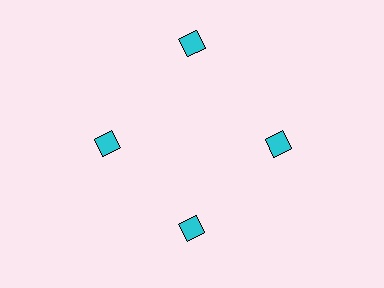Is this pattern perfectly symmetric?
No. The 4 cyan diamonds are arranged in a ring, but one element near the 12 o'clock position is pushed outward from the center, breaking the 4-fold rotational symmetry.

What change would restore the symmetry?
The symmetry would be restored by moving it inward, back onto the ring so that all 4 diamonds sit at equal angles and equal distance from the center.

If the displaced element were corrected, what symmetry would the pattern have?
It would have 4-fold rotational symmetry — the pattern would map onto itself every 90 degrees.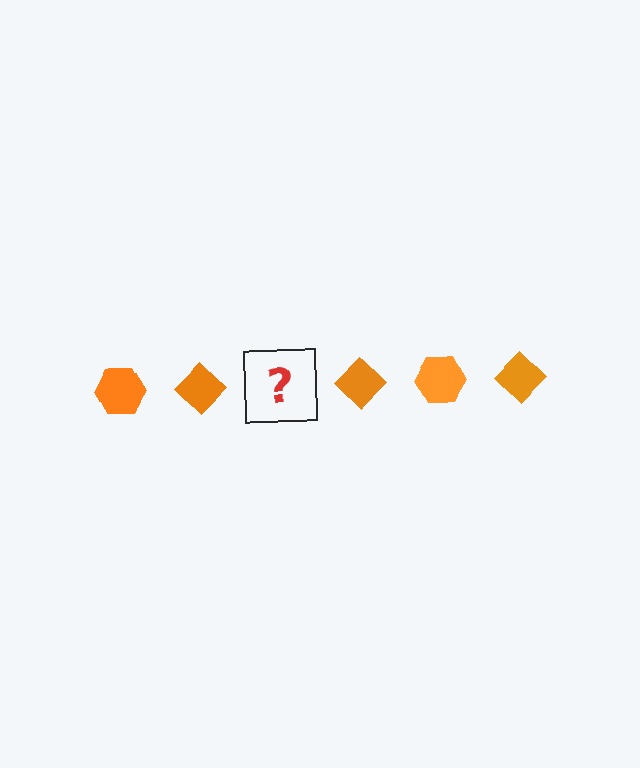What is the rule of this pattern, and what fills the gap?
The rule is that the pattern cycles through hexagon, diamond shapes in orange. The gap should be filled with an orange hexagon.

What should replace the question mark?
The question mark should be replaced with an orange hexagon.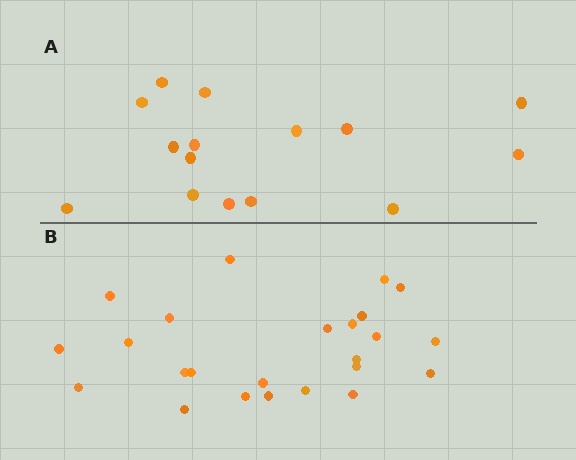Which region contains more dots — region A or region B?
Region B (the bottom region) has more dots.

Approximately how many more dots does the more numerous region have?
Region B has roughly 8 or so more dots than region A.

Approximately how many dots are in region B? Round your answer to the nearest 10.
About 20 dots. (The exact count is 24, which rounds to 20.)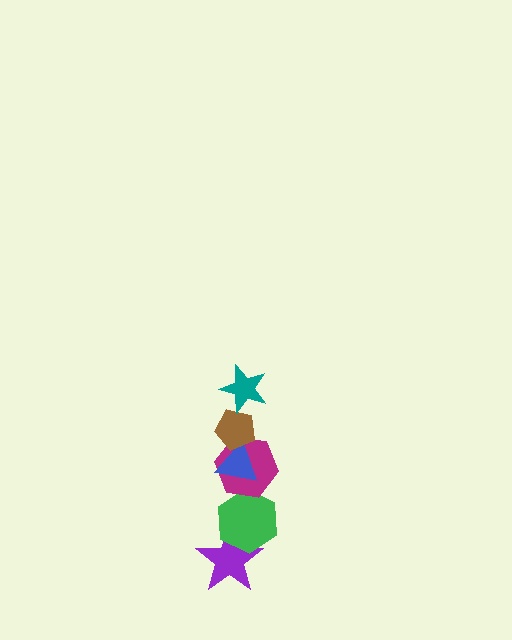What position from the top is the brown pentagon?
The brown pentagon is 2nd from the top.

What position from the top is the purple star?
The purple star is 6th from the top.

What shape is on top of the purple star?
The green hexagon is on top of the purple star.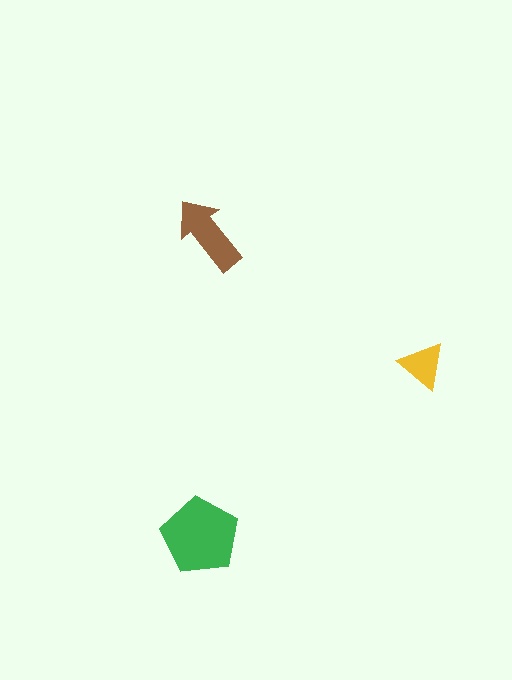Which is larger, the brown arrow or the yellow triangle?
The brown arrow.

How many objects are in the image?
There are 3 objects in the image.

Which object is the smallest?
The yellow triangle.